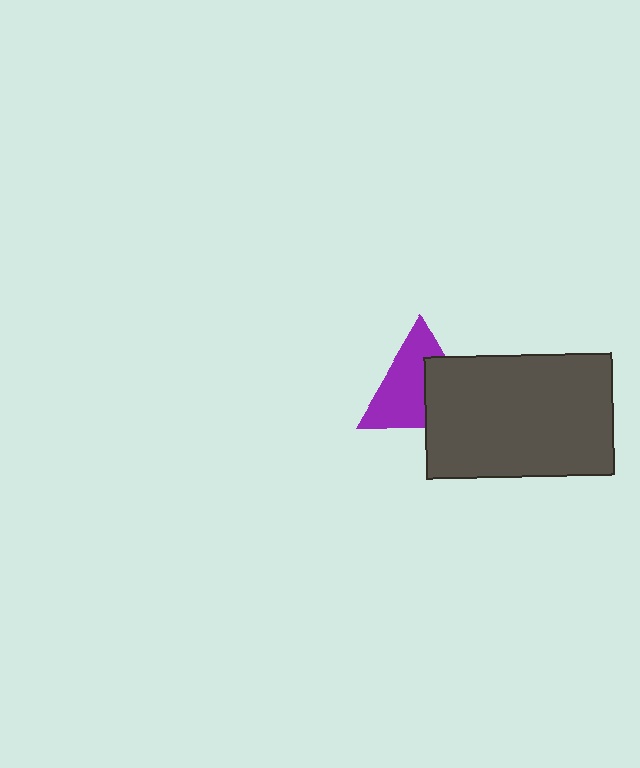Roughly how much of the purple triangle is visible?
About half of it is visible (roughly 60%).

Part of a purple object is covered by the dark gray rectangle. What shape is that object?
It is a triangle.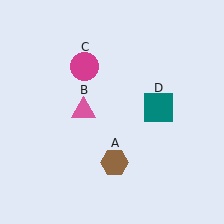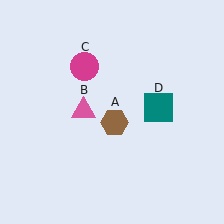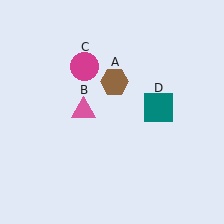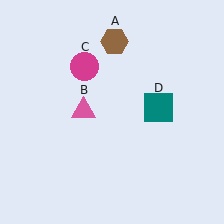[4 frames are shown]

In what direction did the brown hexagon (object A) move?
The brown hexagon (object A) moved up.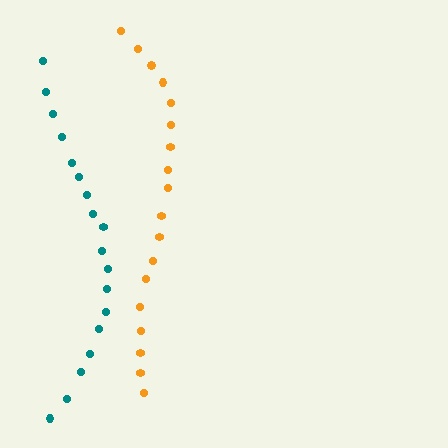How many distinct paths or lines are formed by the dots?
There are 2 distinct paths.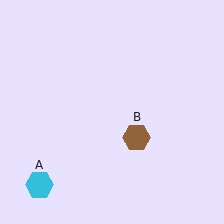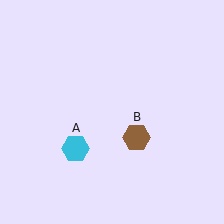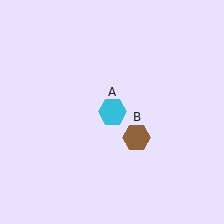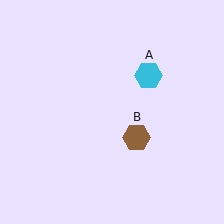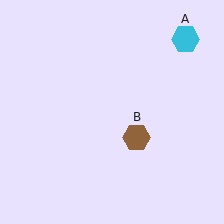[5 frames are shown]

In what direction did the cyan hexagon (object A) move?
The cyan hexagon (object A) moved up and to the right.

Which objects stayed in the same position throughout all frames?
Brown hexagon (object B) remained stationary.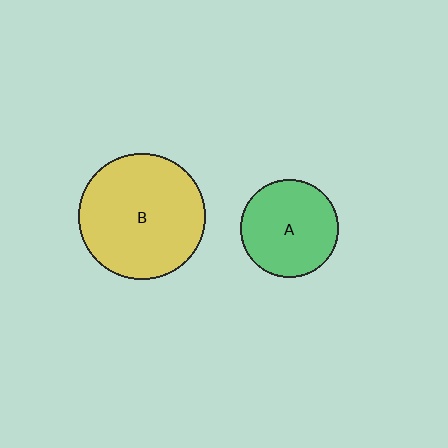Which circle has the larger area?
Circle B (yellow).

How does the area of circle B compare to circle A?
Approximately 1.7 times.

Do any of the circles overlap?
No, none of the circles overlap.